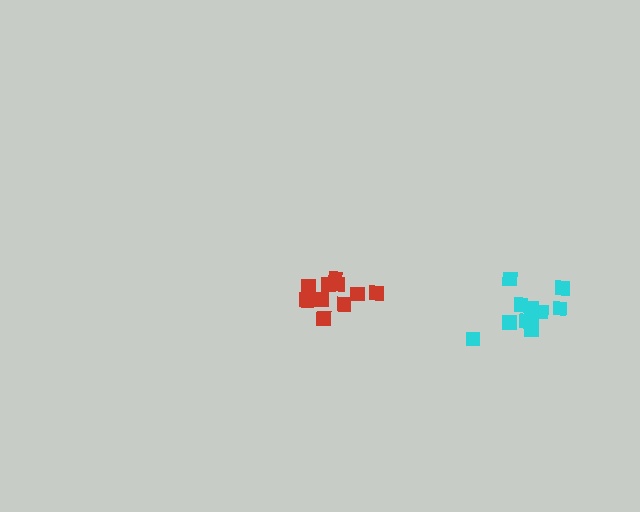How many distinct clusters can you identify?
There are 2 distinct clusters.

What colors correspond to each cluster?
The clusters are colored: red, cyan.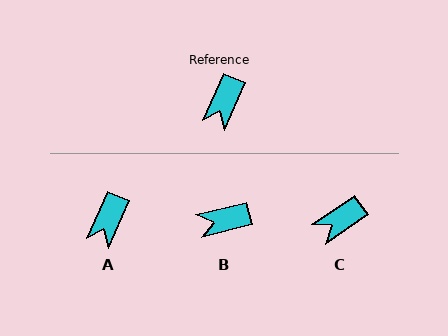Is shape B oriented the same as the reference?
No, it is off by about 52 degrees.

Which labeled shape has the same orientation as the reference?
A.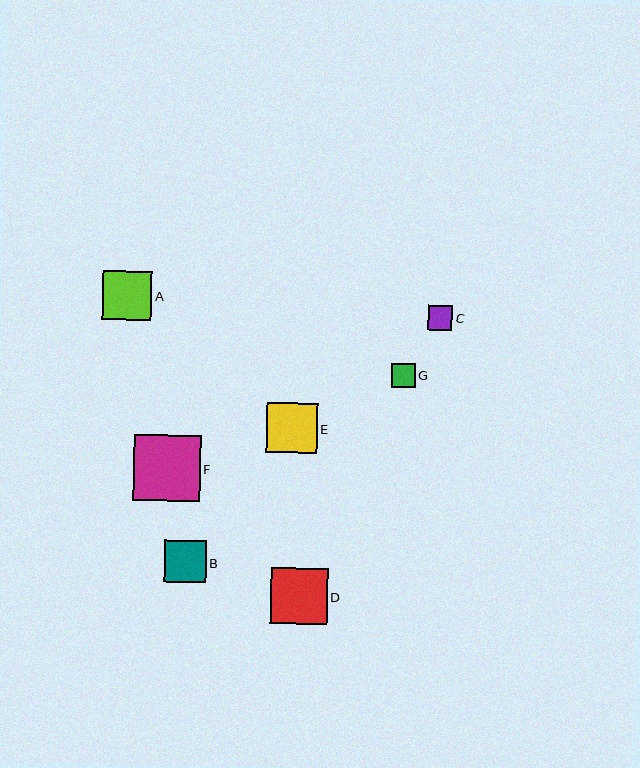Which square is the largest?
Square F is the largest with a size of approximately 67 pixels.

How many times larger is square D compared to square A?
Square D is approximately 1.2 times the size of square A.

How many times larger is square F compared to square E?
Square F is approximately 1.3 times the size of square E.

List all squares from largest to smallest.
From largest to smallest: F, D, E, A, B, C, G.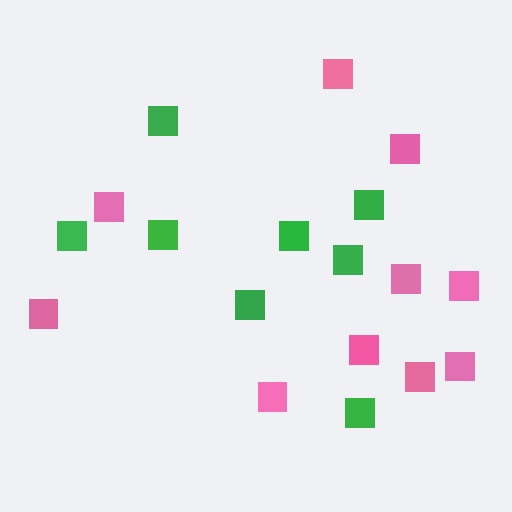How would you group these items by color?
There are 2 groups: one group of green squares (8) and one group of pink squares (10).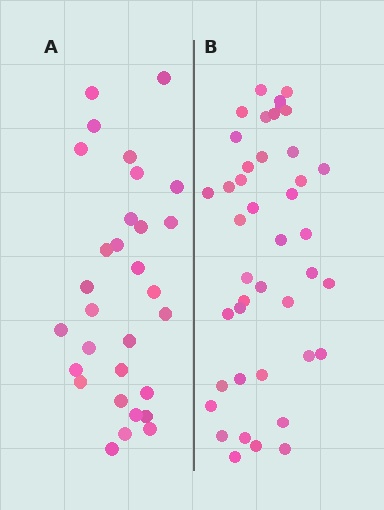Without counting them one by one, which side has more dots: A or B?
Region B (the right region) has more dots.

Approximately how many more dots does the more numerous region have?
Region B has roughly 12 or so more dots than region A.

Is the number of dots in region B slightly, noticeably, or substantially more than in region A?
Region B has noticeably more, but not dramatically so. The ratio is roughly 1.4 to 1.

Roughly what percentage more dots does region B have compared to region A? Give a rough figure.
About 40% more.